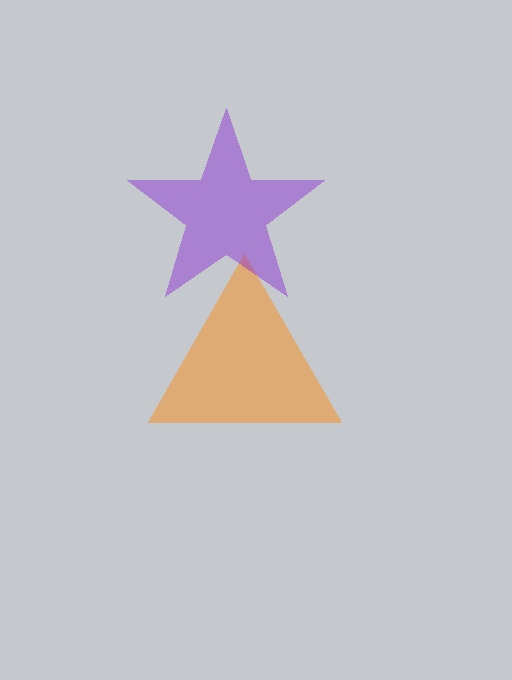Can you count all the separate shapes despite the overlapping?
Yes, there are 2 separate shapes.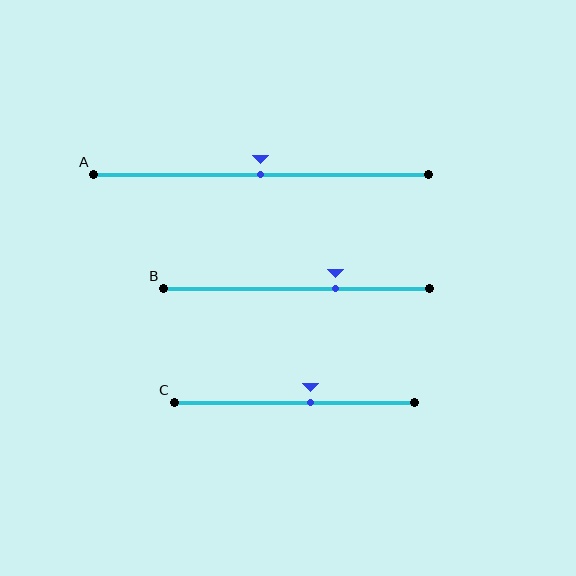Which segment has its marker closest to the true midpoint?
Segment A has its marker closest to the true midpoint.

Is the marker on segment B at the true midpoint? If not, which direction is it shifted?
No, the marker on segment B is shifted to the right by about 14% of the segment length.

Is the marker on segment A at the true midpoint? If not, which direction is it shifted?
Yes, the marker on segment A is at the true midpoint.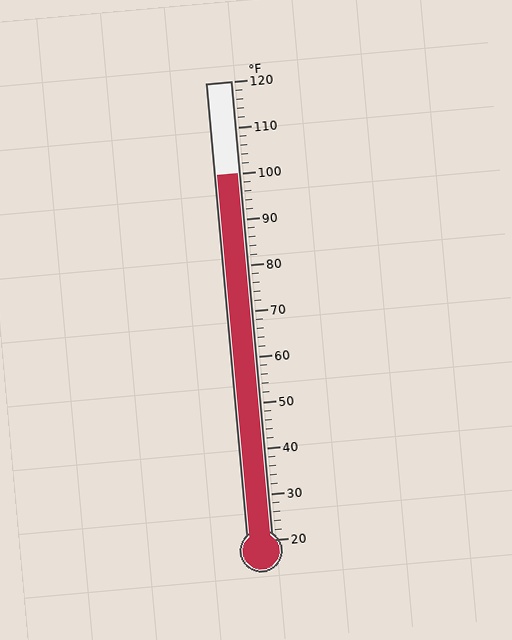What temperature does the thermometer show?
The thermometer shows approximately 100°F.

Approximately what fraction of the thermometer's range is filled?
The thermometer is filled to approximately 80% of its range.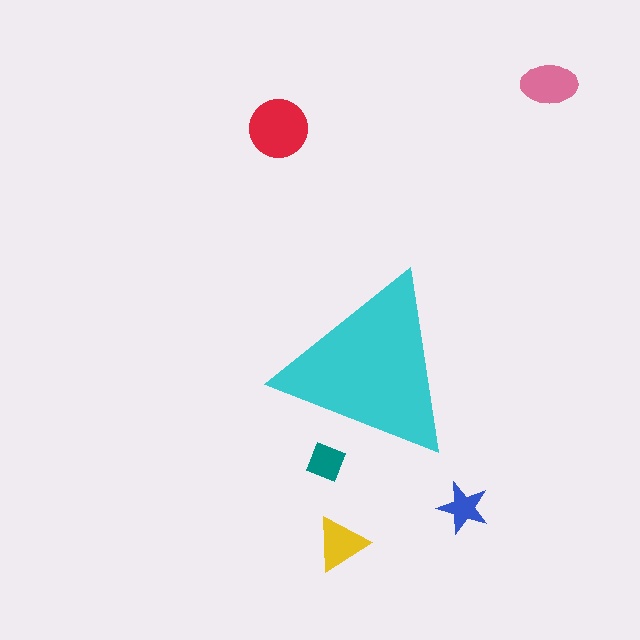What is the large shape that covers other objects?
A cyan triangle.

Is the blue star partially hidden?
No, the blue star is fully visible.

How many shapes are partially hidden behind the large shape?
1 shape is partially hidden.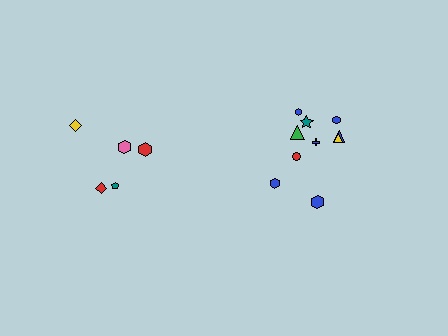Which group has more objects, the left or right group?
The right group.